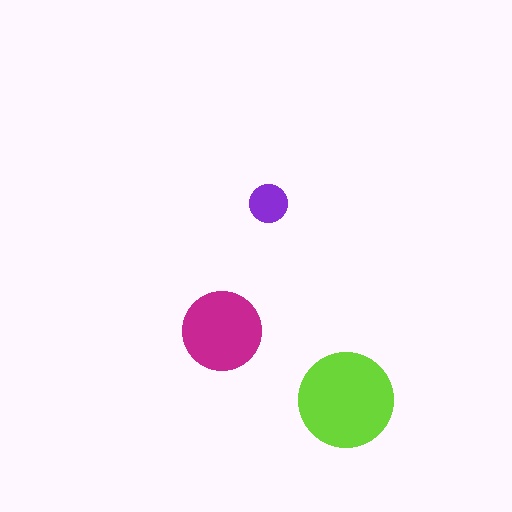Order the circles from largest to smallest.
the lime one, the magenta one, the purple one.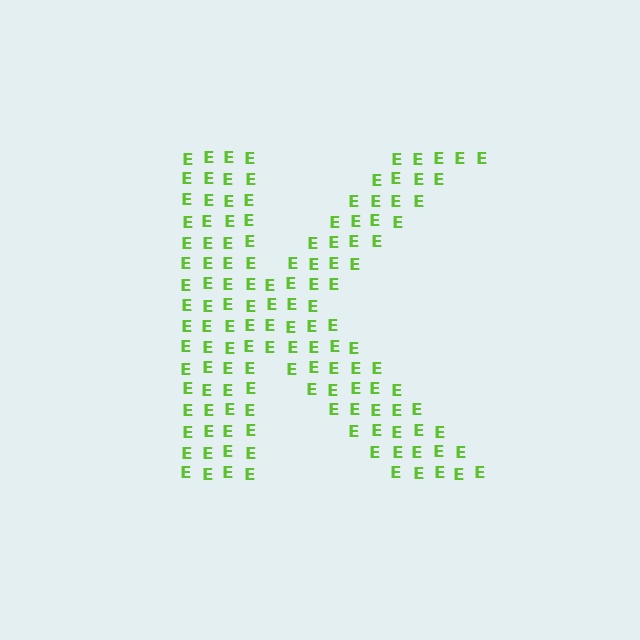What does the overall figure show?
The overall figure shows the letter K.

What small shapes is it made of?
It is made of small letter E's.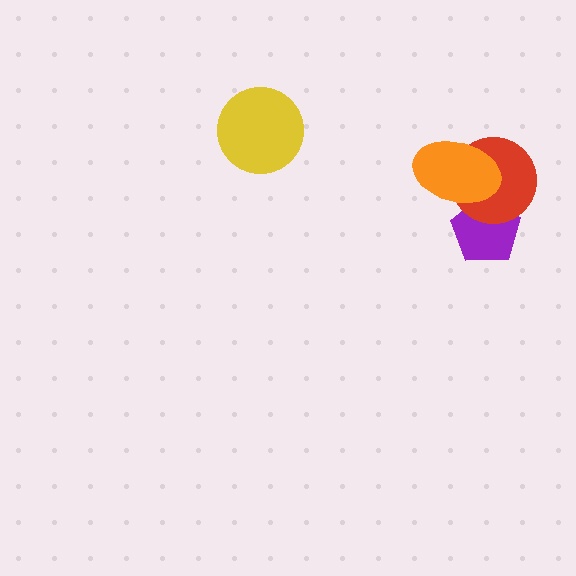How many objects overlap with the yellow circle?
0 objects overlap with the yellow circle.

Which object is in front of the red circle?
The orange ellipse is in front of the red circle.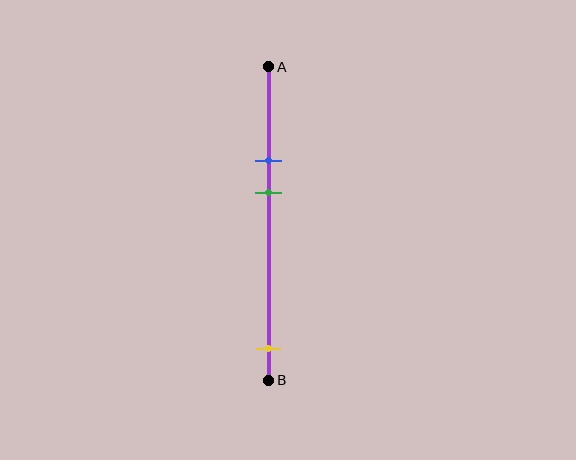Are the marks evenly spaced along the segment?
No, the marks are not evenly spaced.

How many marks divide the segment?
There are 3 marks dividing the segment.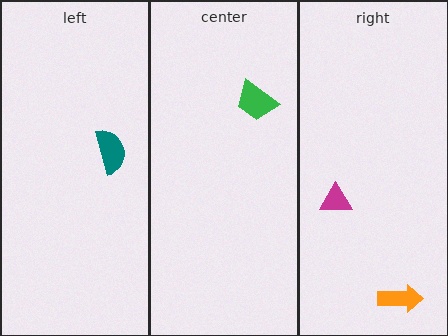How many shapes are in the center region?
1.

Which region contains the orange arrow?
The right region.